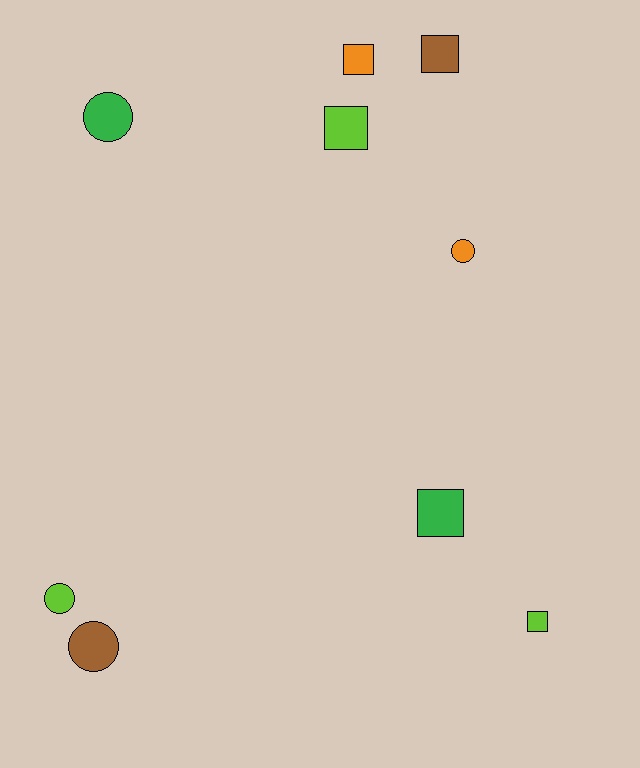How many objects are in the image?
There are 9 objects.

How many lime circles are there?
There is 1 lime circle.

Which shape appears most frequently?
Square, with 5 objects.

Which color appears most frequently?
Lime, with 3 objects.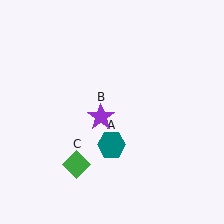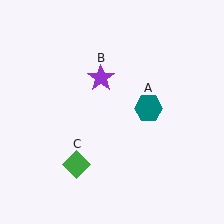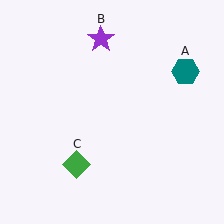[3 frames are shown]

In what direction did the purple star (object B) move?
The purple star (object B) moved up.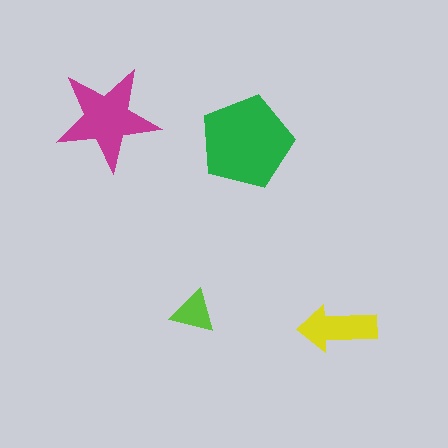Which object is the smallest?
The lime triangle.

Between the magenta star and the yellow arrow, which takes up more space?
The magenta star.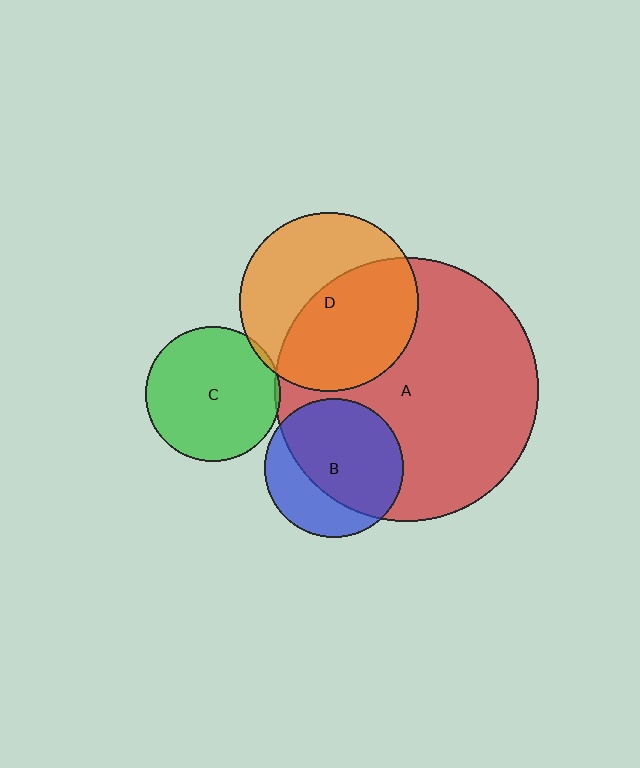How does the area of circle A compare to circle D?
Approximately 2.2 times.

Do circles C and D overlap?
Yes.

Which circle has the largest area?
Circle A (red).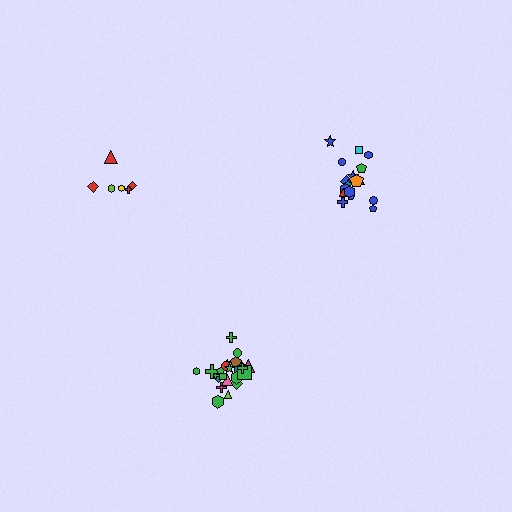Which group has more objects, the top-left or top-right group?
The top-right group.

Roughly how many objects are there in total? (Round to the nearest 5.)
Roughly 45 objects in total.